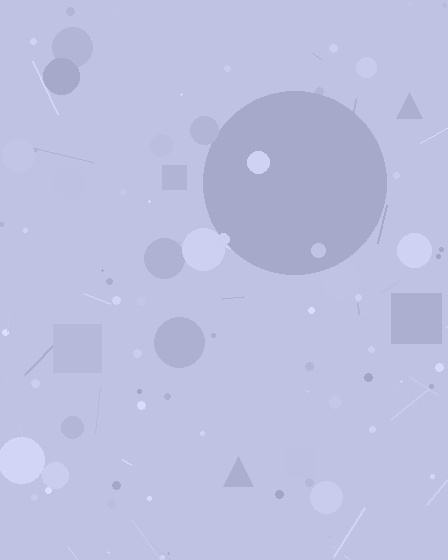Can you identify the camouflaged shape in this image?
The camouflaged shape is a circle.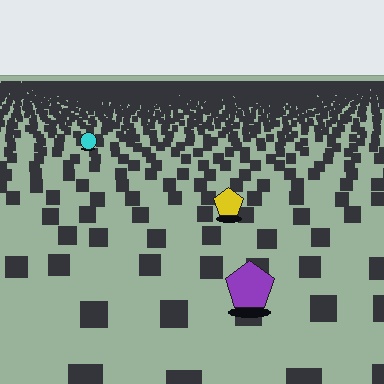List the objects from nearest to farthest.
From nearest to farthest: the purple pentagon, the yellow pentagon, the cyan circle.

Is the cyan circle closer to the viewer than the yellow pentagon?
No. The yellow pentagon is closer — you can tell from the texture gradient: the ground texture is coarser near it.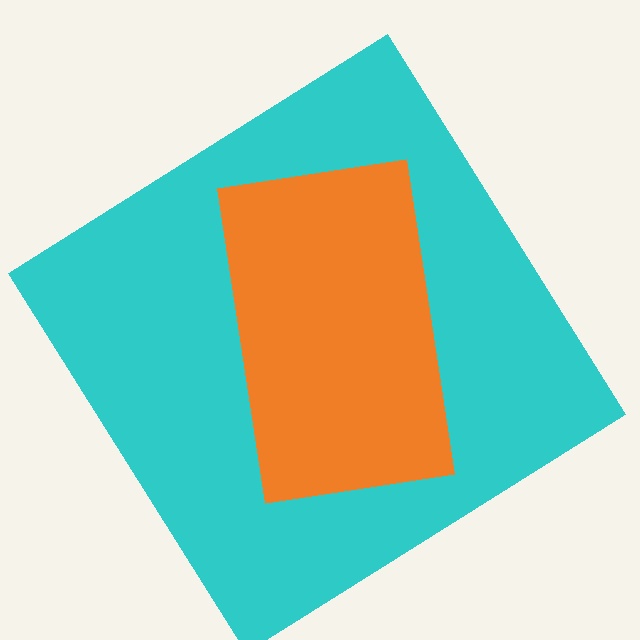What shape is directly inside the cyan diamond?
The orange rectangle.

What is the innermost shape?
The orange rectangle.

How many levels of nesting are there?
2.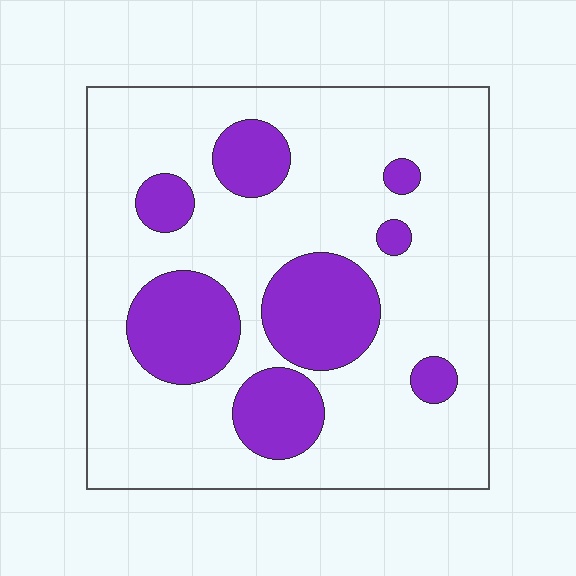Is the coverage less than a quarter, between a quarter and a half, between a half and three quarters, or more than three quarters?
Less than a quarter.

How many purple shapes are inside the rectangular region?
8.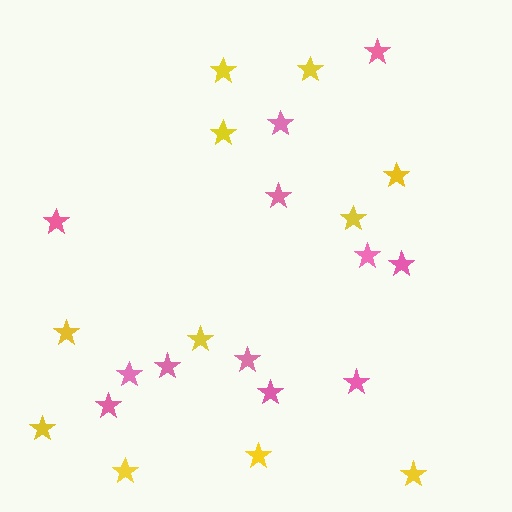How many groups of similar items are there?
There are 2 groups: one group of pink stars (12) and one group of yellow stars (11).